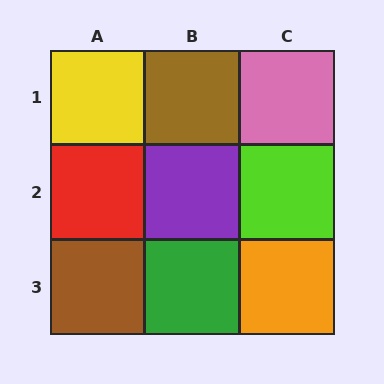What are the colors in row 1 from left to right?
Yellow, brown, pink.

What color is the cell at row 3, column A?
Brown.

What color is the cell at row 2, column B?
Purple.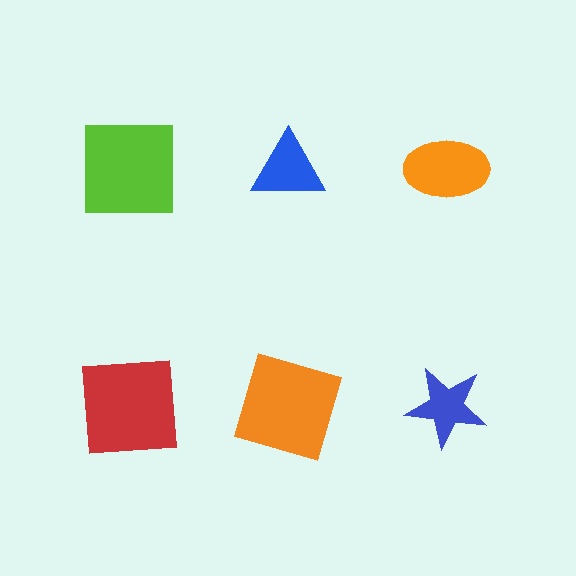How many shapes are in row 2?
3 shapes.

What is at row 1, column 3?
An orange ellipse.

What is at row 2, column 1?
A red square.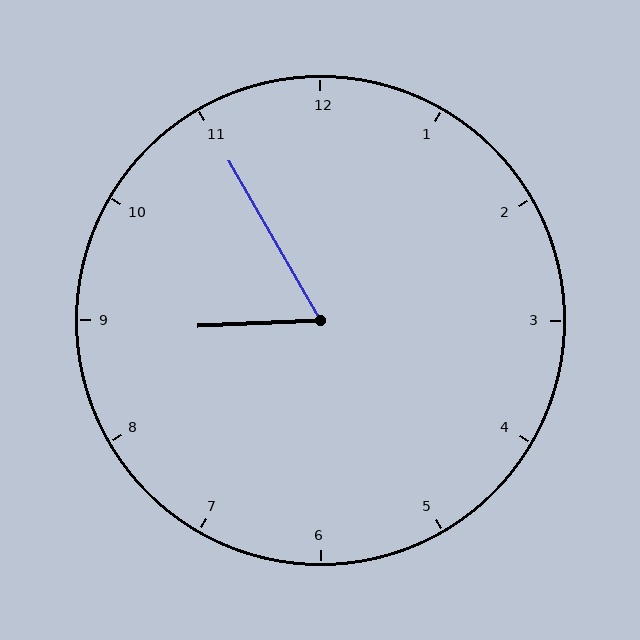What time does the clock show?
8:55.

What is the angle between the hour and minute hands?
Approximately 62 degrees.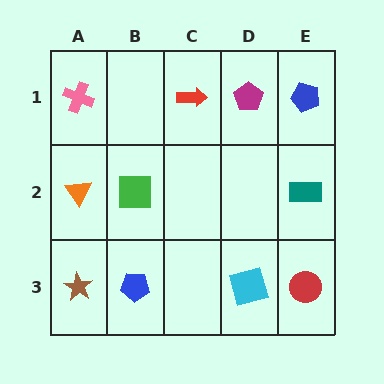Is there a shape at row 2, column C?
No, that cell is empty.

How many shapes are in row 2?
3 shapes.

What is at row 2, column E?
A teal rectangle.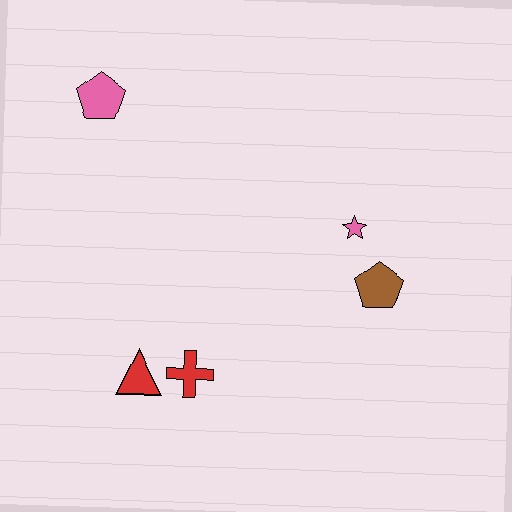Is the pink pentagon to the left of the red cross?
Yes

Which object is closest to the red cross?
The red triangle is closest to the red cross.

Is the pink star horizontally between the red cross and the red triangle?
No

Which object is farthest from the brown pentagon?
The pink pentagon is farthest from the brown pentagon.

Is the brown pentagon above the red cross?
Yes